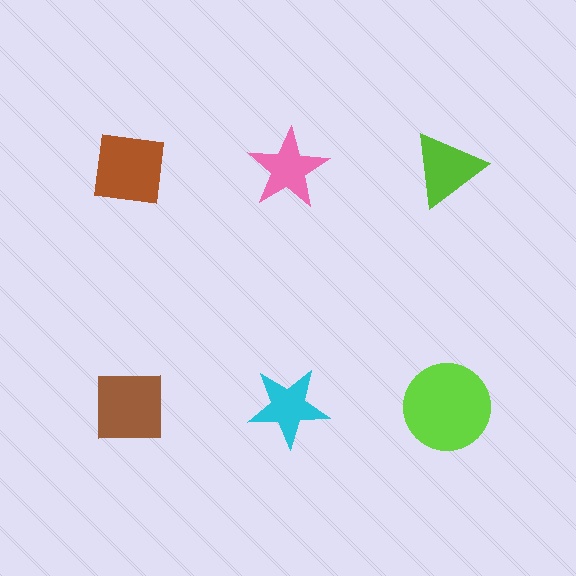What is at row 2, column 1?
A brown square.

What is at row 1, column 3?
A lime triangle.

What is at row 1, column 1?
A brown square.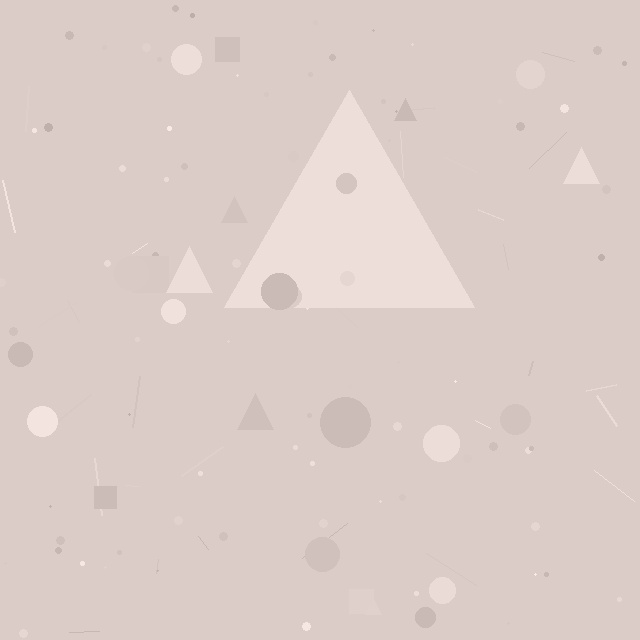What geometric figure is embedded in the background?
A triangle is embedded in the background.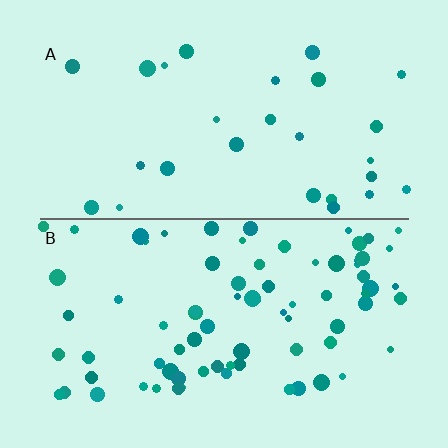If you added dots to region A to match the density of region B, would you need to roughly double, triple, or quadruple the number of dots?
Approximately triple.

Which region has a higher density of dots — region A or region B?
B (the bottom).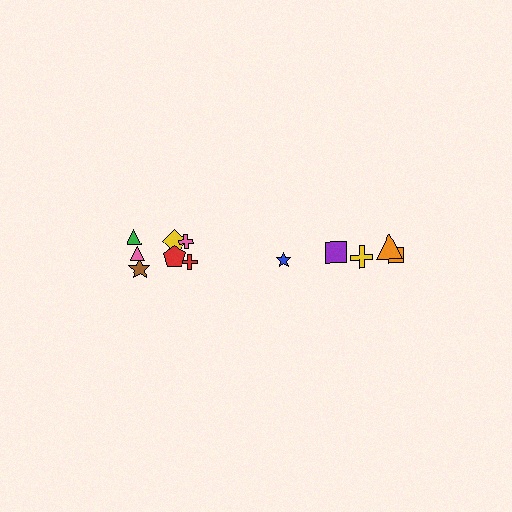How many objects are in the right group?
There are 5 objects.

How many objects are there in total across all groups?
There are 12 objects.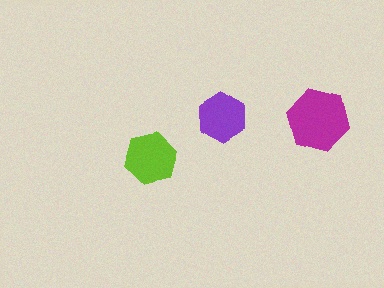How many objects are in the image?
There are 3 objects in the image.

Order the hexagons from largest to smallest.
the magenta one, the lime one, the purple one.